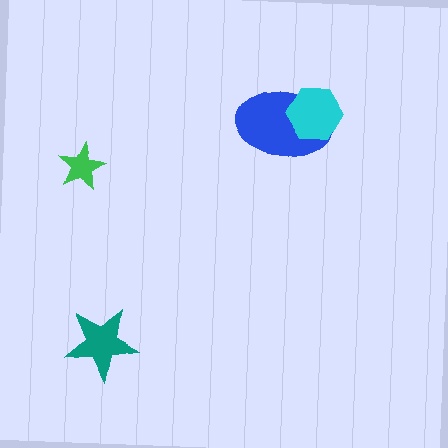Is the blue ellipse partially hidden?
Yes, it is partially covered by another shape.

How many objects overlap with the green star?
0 objects overlap with the green star.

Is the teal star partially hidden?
No, no other shape covers it.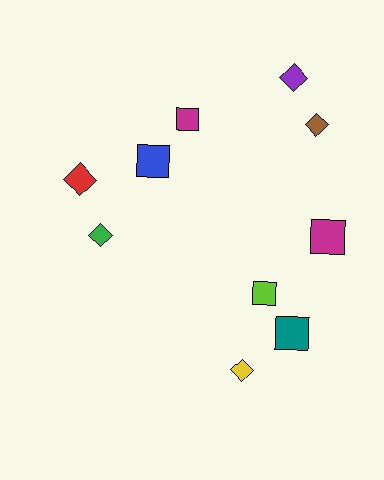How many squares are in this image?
There are 5 squares.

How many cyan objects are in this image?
There are no cyan objects.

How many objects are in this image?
There are 10 objects.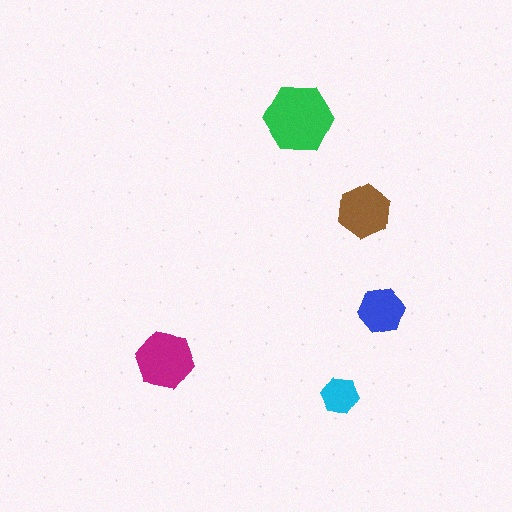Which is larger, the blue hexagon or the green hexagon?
The green one.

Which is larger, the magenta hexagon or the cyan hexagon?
The magenta one.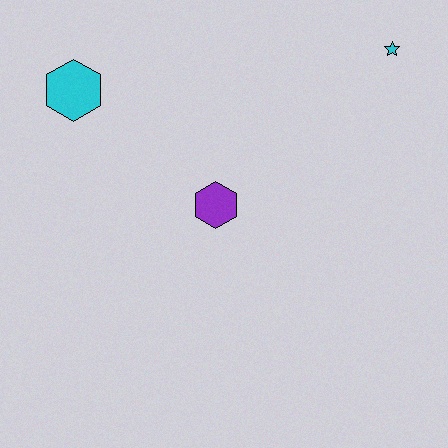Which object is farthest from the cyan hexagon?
The cyan star is farthest from the cyan hexagon.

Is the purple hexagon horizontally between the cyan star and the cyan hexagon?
Yes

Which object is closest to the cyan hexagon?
The purple hexagon is closest to the cyan hexagon.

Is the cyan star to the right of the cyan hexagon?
Yes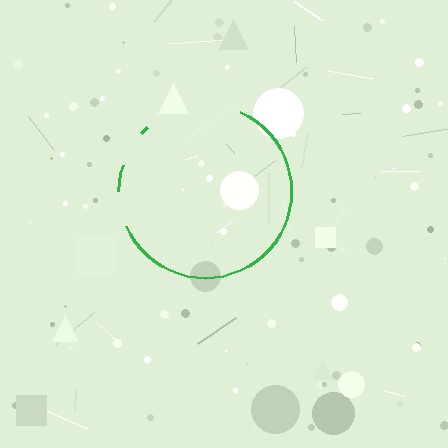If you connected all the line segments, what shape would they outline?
They would outline a circle.